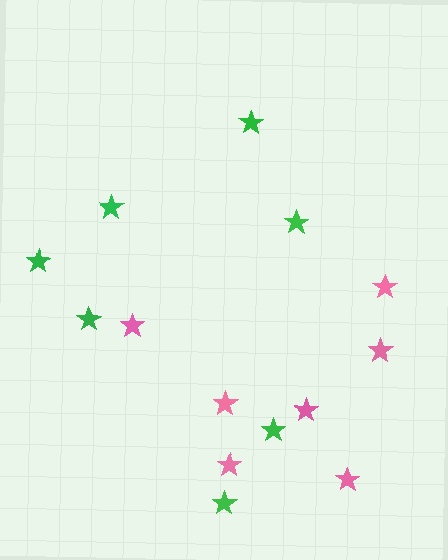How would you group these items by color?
There are 2 groups: one group of pink stars (7) and one group of green stars (7).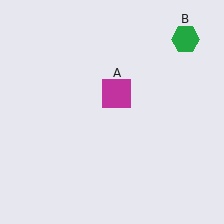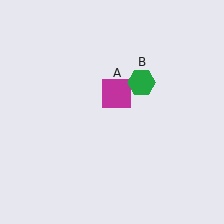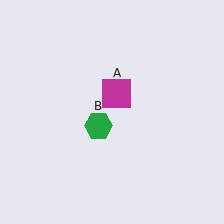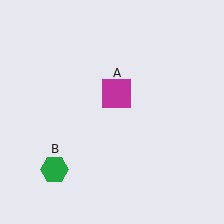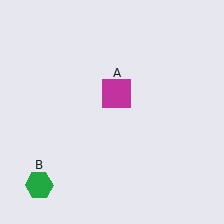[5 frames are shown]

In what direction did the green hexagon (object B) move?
The green hexagon (object B) moved down and to the left.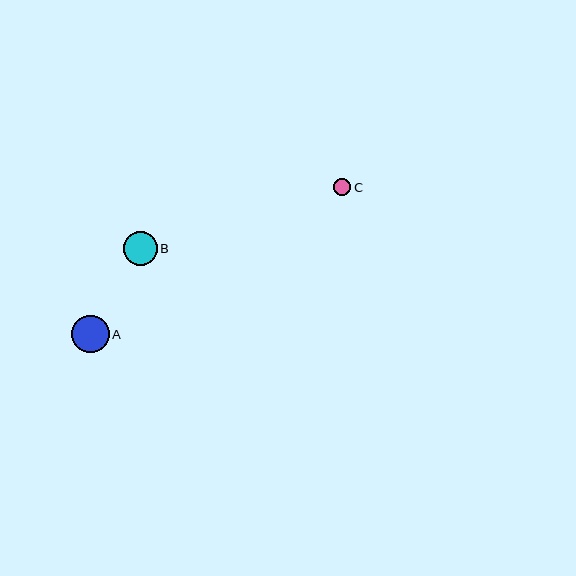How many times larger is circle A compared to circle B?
Circle A is approximately 1.1 times the size of circle B.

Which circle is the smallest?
Circle C is the smallest with a size of approximately 17 pixels.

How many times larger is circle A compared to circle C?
Circle A is approximately 2.2 times the size of circle C.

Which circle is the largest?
Circle A is the largest with a size of approximately 37 pixels.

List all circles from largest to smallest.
From largest to smallest: A, B, C.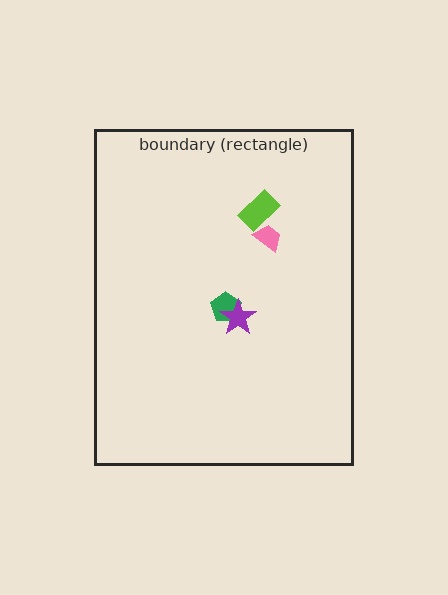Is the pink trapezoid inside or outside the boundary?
Inside.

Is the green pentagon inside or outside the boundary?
Inside.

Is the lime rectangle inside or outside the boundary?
Inside.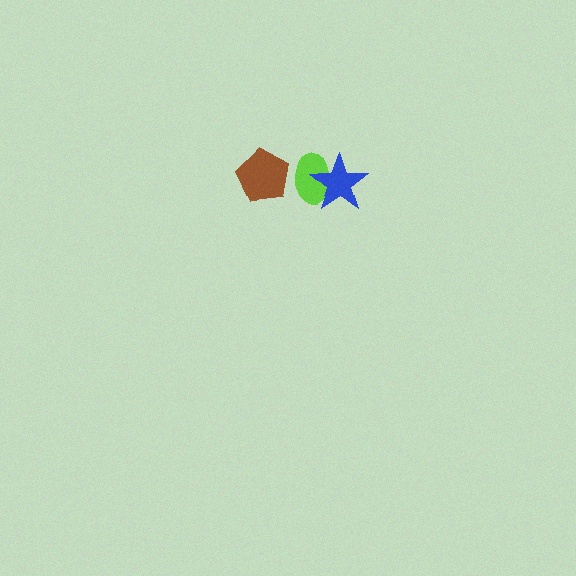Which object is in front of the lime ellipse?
The blue star is in front of the lime ellipse.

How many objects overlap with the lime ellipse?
1 object overlaps with the lime ellipse.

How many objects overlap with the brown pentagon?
0 objects overlap with the brown pentagon.